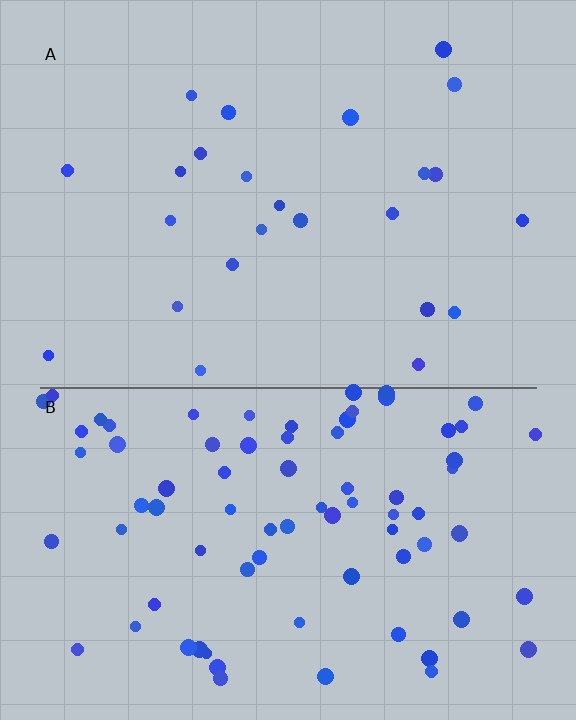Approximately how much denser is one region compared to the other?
Approximately 3.3× — region B over region A.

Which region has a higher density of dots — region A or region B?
B (the bottom).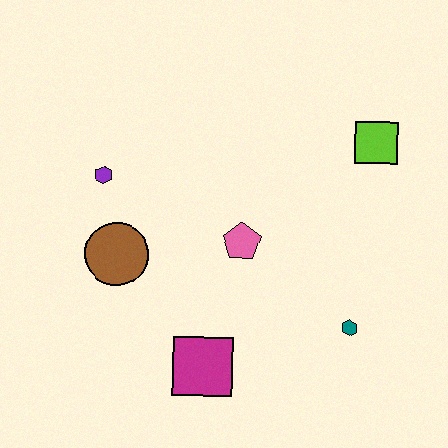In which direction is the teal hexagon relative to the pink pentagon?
The teal hexagon is to the right of the pink pentagon.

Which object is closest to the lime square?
The pink pentagon is closest to the lime square.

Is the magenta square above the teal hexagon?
No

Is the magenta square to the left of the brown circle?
No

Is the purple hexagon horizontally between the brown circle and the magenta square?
No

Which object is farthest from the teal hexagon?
The purple hexagon is farthest from the teal hexagon.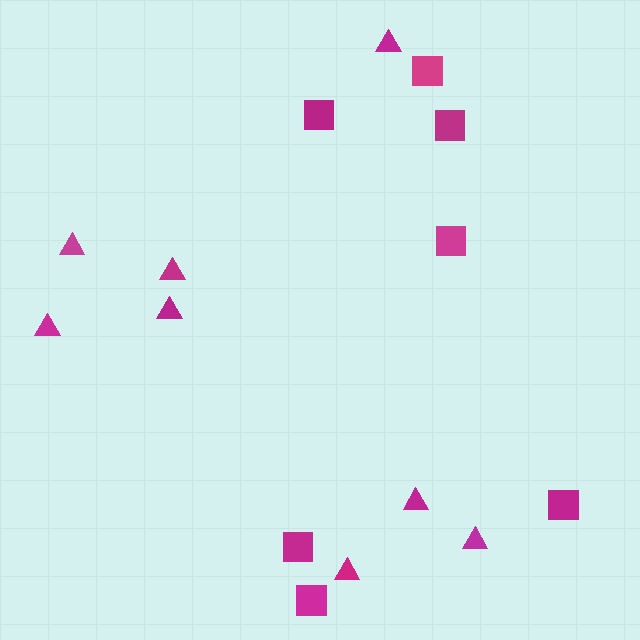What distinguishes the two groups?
There are 2 groups: one group of triangles (8) and one group of squares (7).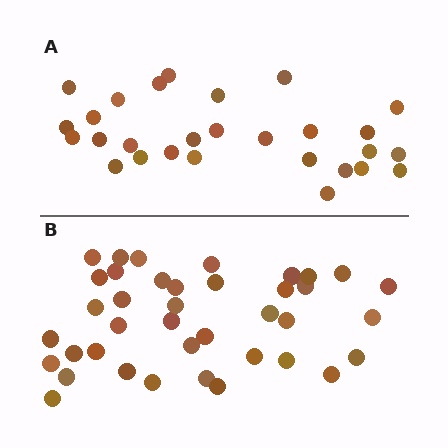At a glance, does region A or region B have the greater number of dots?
Region B (the bottom region) has more dots.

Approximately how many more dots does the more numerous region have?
Region B has roughly 12 or so more dots than region A.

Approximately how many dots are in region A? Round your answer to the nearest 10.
About 30 dots. (The exact count is 28, which rounds to 30.)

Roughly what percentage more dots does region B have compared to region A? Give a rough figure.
About 40% more.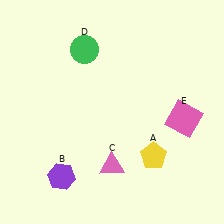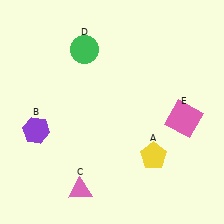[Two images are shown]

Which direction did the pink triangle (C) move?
The pink triangle (C) moved left.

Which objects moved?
The objects that moved are: the purple hexagon (B), the pink triangle (C).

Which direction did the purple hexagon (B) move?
The purple hexagon (B) moved up.